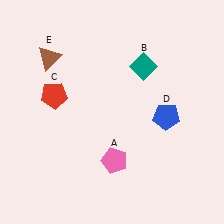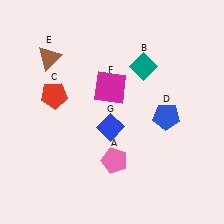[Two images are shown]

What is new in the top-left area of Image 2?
A magenta square (F) was added in the top-left area of Image 2.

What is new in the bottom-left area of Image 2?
A blue diamond (G) was added in the bottom-left area of Image 2.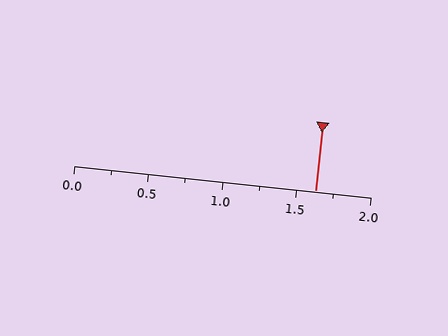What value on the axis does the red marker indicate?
The marker indicates approximately 1.62.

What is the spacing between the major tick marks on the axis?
The major ticks are spaced 0.5 apart.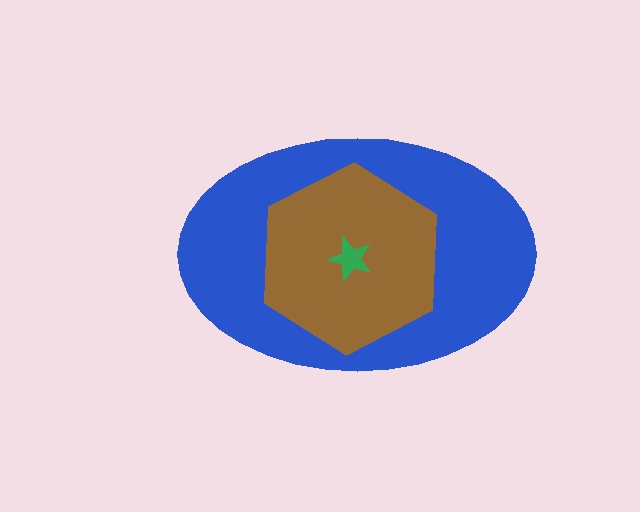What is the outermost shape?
The blue ellipse.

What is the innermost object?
The green star.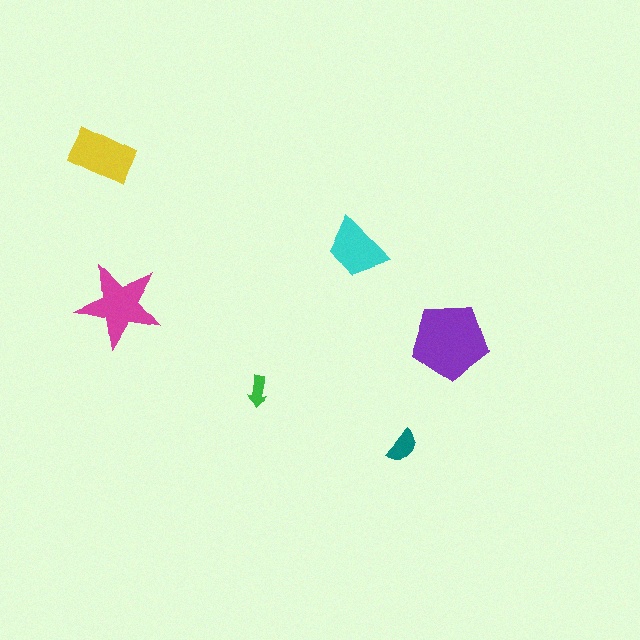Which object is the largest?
The purple pentagon.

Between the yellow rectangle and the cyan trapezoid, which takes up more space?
The yellow rectangle.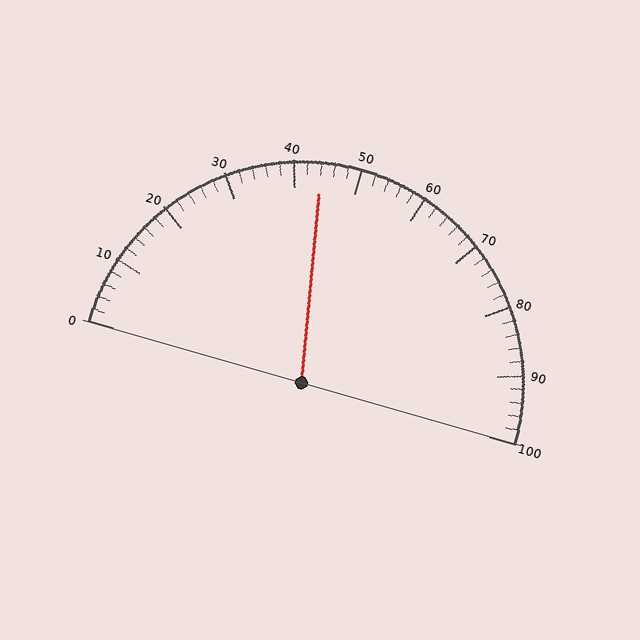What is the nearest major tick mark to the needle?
The nearest major tick mark is 40.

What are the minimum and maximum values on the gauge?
The gauge ranges from 0 to 100.